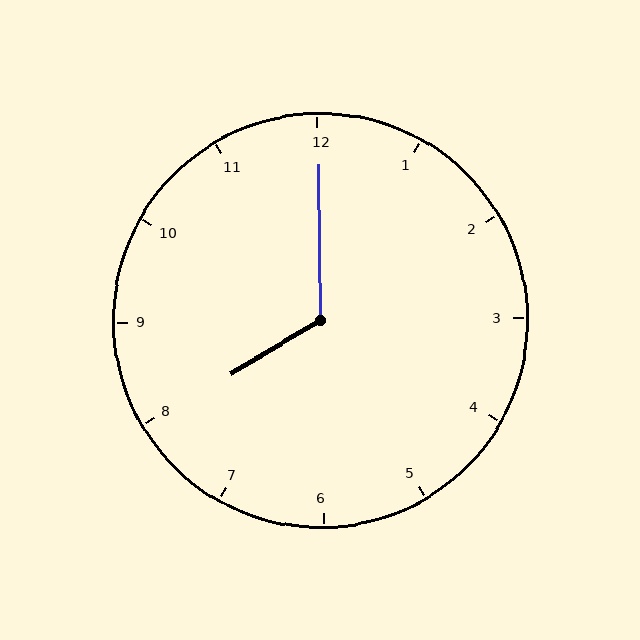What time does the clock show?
8:00.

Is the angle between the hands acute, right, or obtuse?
It is obtuse.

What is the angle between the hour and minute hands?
Approximately 120 degrees.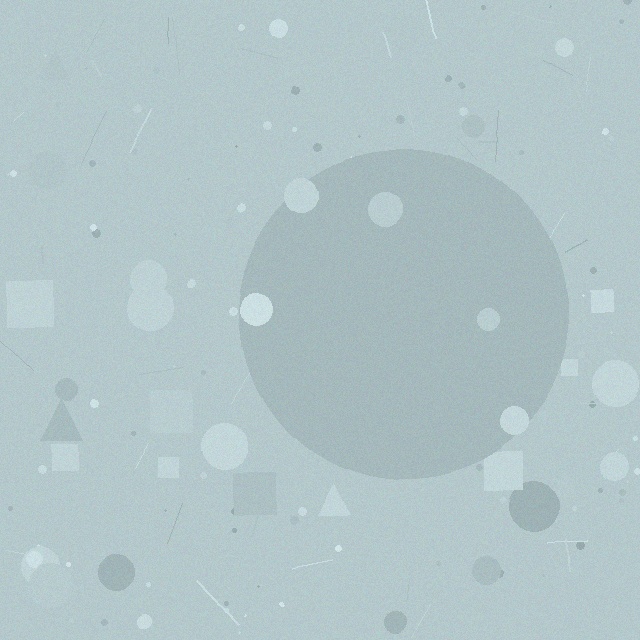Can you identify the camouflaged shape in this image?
The camouflaged shape is a circle.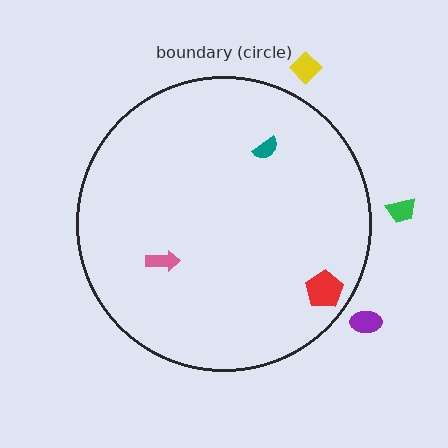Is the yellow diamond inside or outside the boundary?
Outside.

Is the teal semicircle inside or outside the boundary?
Inside.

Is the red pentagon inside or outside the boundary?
Inside.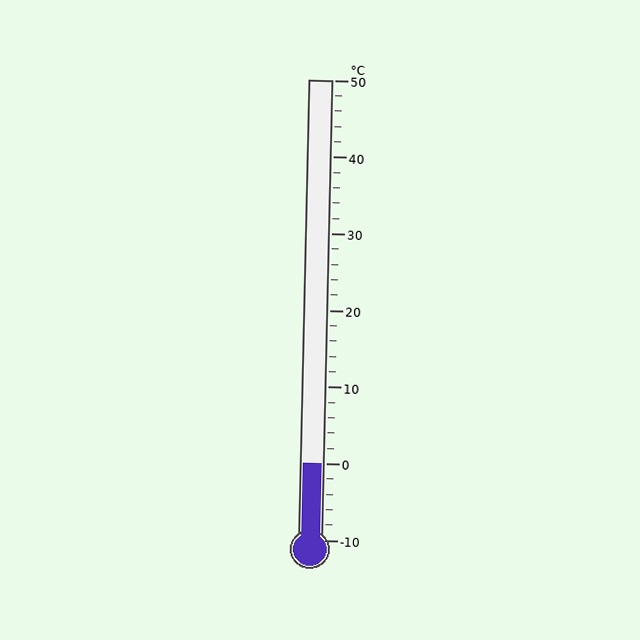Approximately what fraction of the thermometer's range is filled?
The thermometer is filled to approximately 15% of its range.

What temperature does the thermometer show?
The thermometer shows approximately 0°C.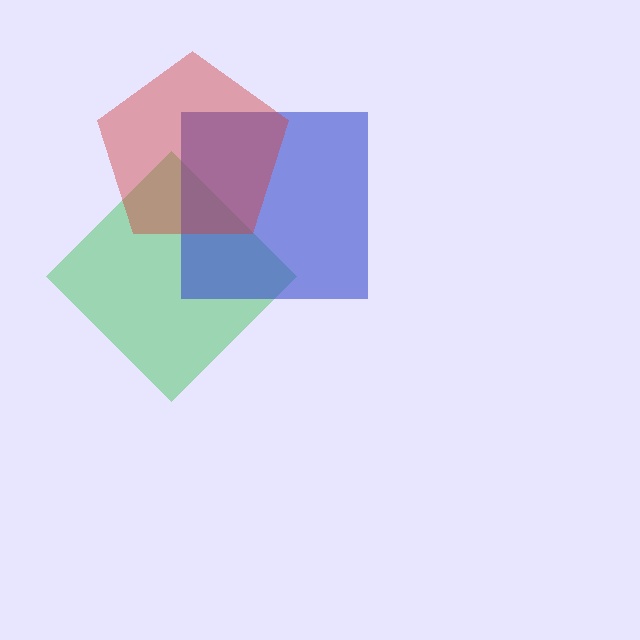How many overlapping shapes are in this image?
There are 3 overlapping shapes in the image.